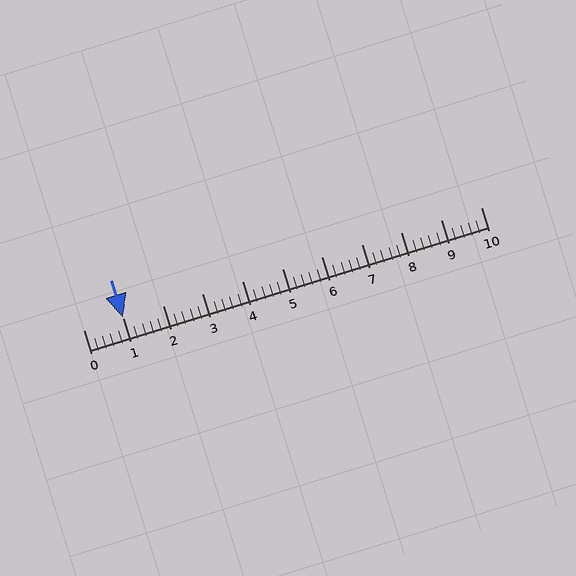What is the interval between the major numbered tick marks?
The major tick marks are spaced 1 units apart.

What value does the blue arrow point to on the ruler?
The blue arrow points to approximately 1.0.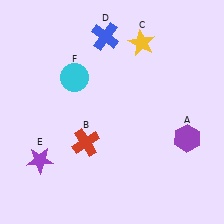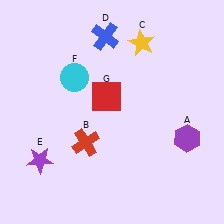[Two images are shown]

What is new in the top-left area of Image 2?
A red square (G) was added in the top-left area of Image 2.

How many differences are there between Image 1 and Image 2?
There is 1 difference between the two images.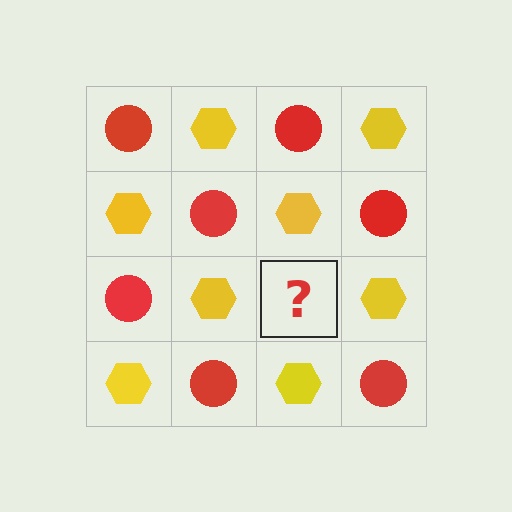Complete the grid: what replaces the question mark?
The question mark should be replaced with a red circle.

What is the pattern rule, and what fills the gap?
The rule is that it alternates red circle and yellow hexagon in a checkerboard pattern. The gap should be filled with a red circle.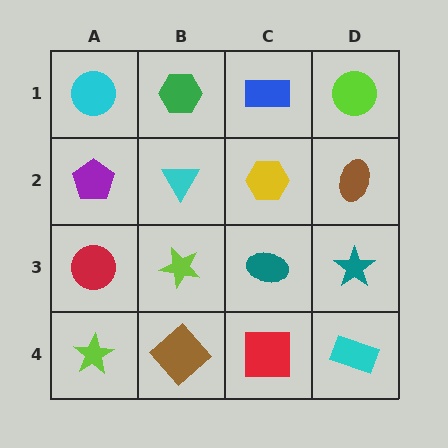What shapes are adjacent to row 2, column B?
A green hexagon (row 1, column B), a lime star (row 3, column B), a purple pentagon (row 2, column A), a yellow hexagon (row 2, column C).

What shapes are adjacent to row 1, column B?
A cyan triangle (row 2, column B), a cyan circle (row 1, column A), a blue rectangle (row 1, column C).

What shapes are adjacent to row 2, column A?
A cyan circle (row 1, column A), a red circle (row 3, column A), a cyan triangle (row 2, column B).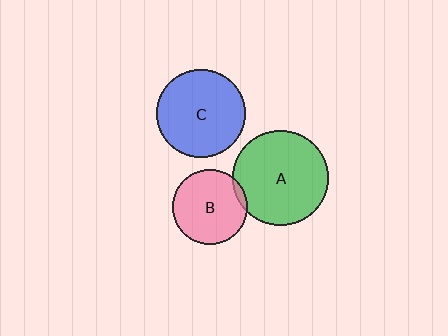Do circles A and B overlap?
Yes.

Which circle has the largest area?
Circle A (green).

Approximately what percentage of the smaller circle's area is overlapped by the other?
Approximately 5%.